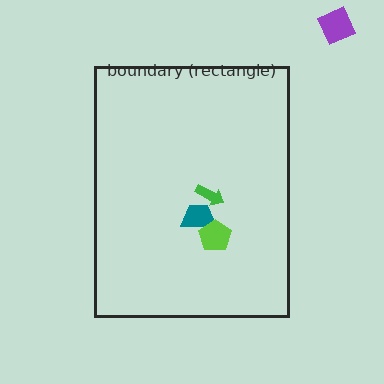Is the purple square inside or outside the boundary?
Outside.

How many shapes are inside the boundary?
3 inside, 1 outside.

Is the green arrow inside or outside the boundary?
Inside.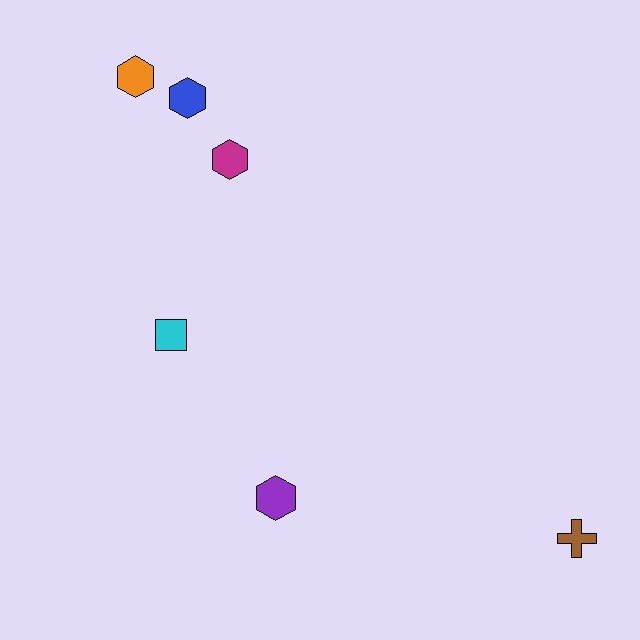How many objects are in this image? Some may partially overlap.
There are 6 objects.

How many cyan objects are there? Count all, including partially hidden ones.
There is 1 cyan object.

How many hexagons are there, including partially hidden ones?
There are 4 hexagons.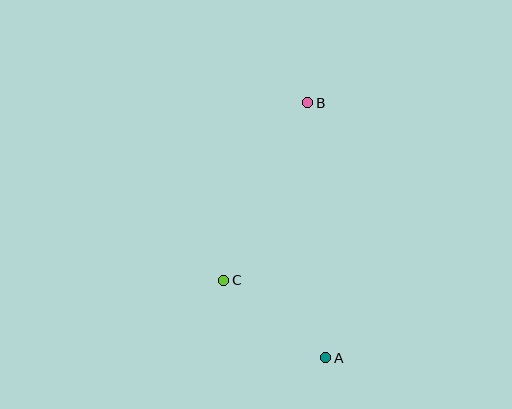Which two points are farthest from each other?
Points A and B are farthest from each other.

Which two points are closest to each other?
Points A and C are closest to each other.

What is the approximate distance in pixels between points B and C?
The distance between B and C is approximately 196 pixels.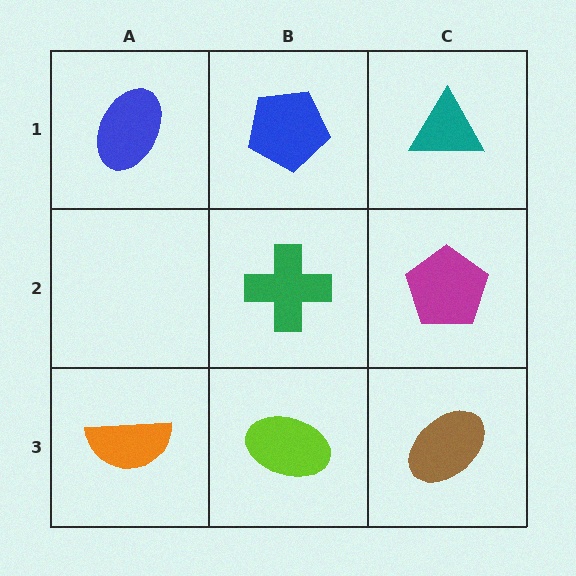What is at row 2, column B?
A green cross.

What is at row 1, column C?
A teal triangle.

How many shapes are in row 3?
3 shapes.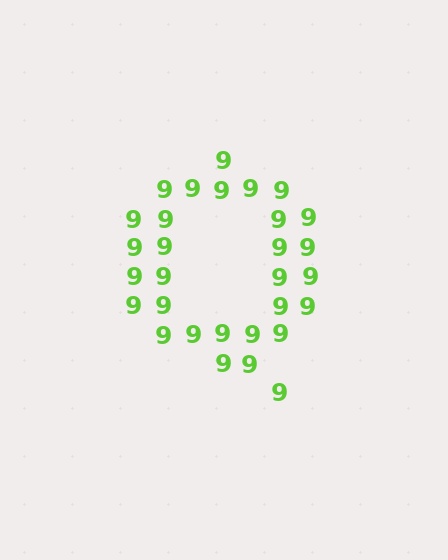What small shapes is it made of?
It is made of small digit 9's.